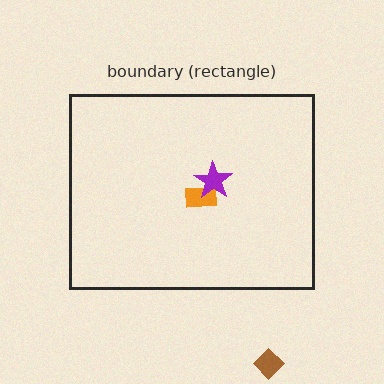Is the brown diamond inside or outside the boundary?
Outside.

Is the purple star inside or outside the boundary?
Inside.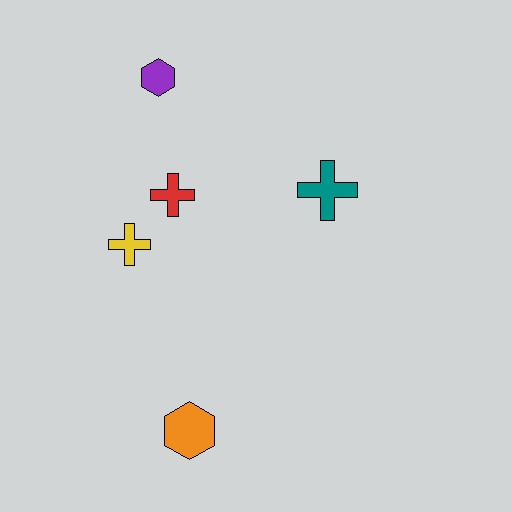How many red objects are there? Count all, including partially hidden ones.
There is 1 red object.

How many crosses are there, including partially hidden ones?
There are 3 crosses.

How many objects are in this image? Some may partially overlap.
There are 5 objects.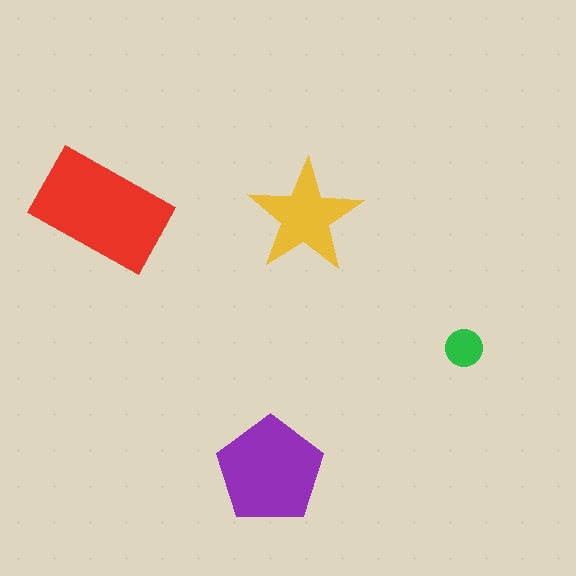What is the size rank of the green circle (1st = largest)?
4th.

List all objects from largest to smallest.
The red rectangle, the purple pentagon, the yellow star, the green circle.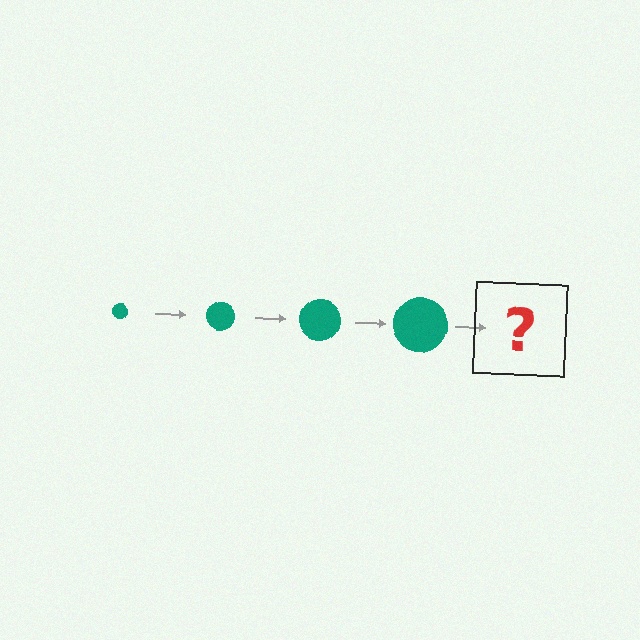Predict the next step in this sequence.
The next step is a teal circle, larger than the previous one.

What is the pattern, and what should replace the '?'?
The pattern is that the circle gets progressively larger each step. The '?' should be a teal circle, larger than the previous one.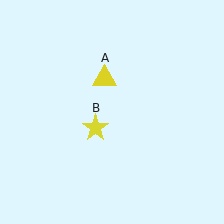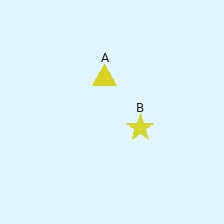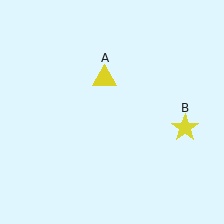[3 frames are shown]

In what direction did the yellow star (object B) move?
The yellow star (object B) moved right.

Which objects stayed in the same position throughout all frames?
Yellow triangle (object A) remained stationary.